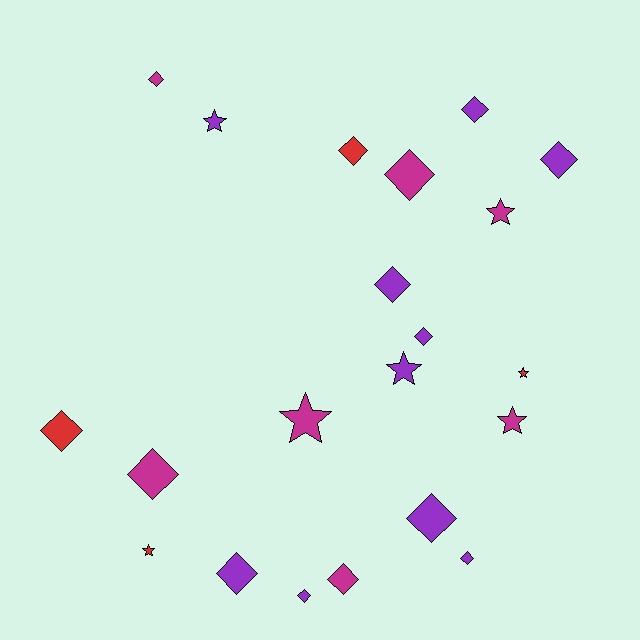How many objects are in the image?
There are 21 objects.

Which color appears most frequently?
Purple, with 10 objects.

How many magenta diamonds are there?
There are 4 magenta diamonds.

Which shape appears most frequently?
Diamond, with 14 objects.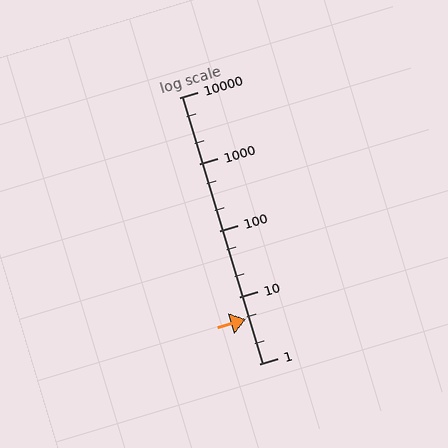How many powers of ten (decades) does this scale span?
The scale spans 4 decades, from 1 to 10000.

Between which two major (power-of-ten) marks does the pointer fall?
The pointer is between 1 and 10.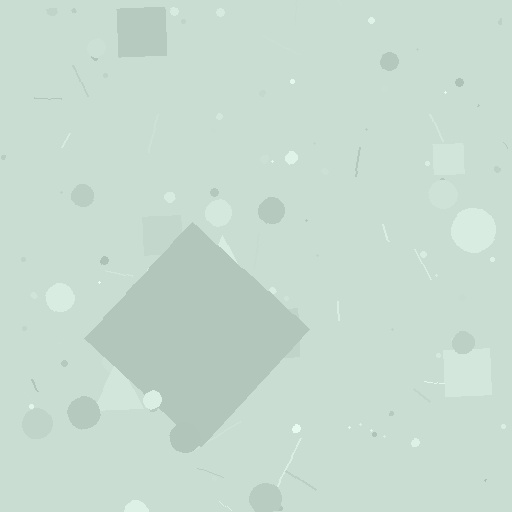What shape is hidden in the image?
A diamond is hidden in the image.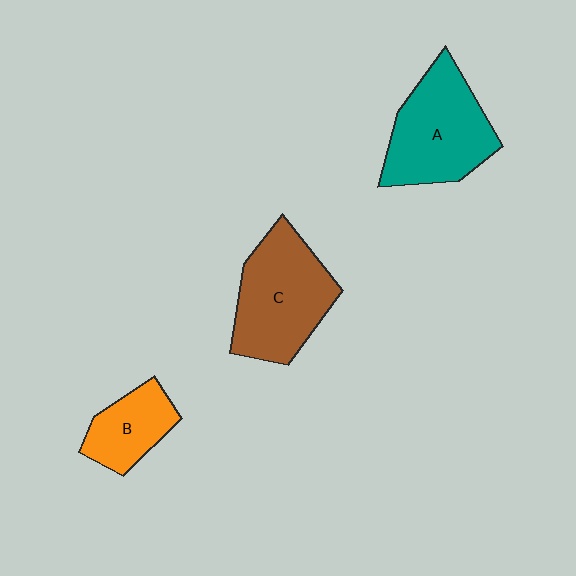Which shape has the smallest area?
Shape B (orange).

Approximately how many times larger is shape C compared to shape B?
Approximately 1.8 times.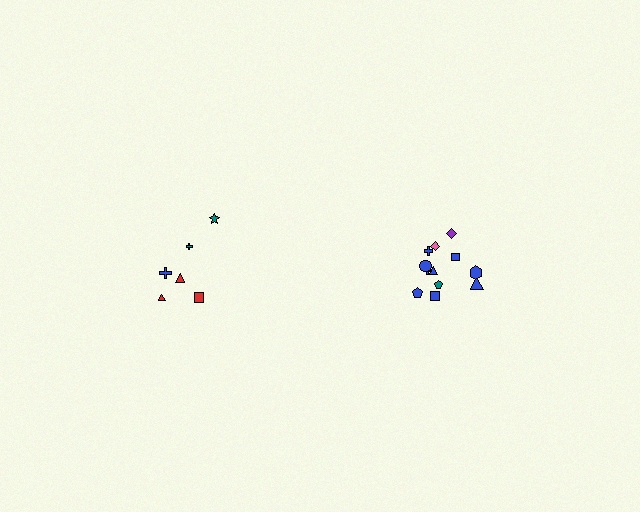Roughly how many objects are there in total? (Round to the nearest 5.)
Roughly 20 objects in total.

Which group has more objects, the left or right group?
The right group.